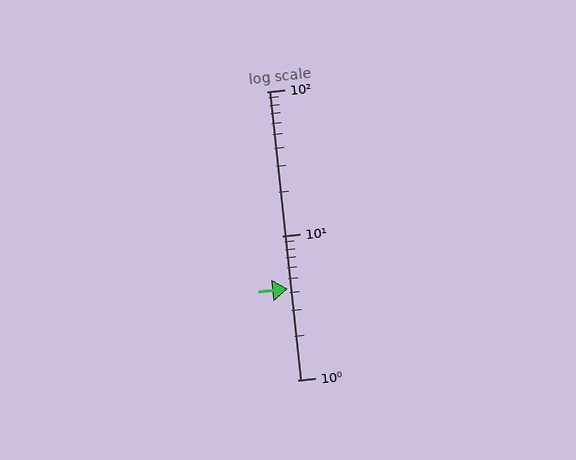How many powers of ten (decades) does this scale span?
The scale spans 2 decades, from 1 to 100.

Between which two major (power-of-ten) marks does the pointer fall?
The pointer is between 1 and 10.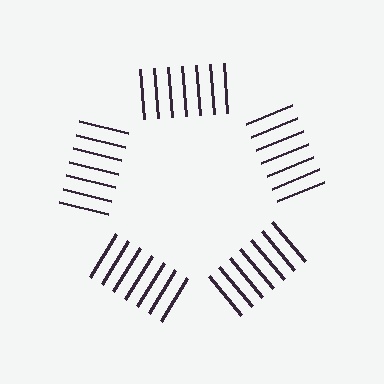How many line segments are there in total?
35 — 7 along each of the 5 edges.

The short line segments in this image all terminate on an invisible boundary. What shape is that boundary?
An illusory pentagon — the line segments terminate on its edges but no continuous stroke is drawn.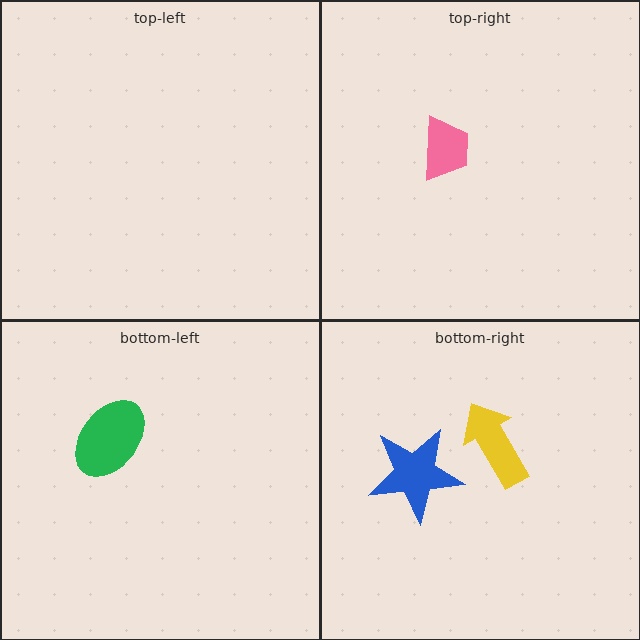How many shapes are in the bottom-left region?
1.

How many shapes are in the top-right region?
1.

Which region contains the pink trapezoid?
The top-right region.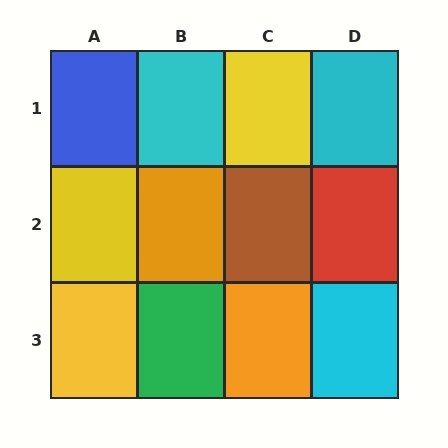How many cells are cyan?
3 cells are cyan.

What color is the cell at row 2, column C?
Brown.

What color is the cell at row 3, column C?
Orange.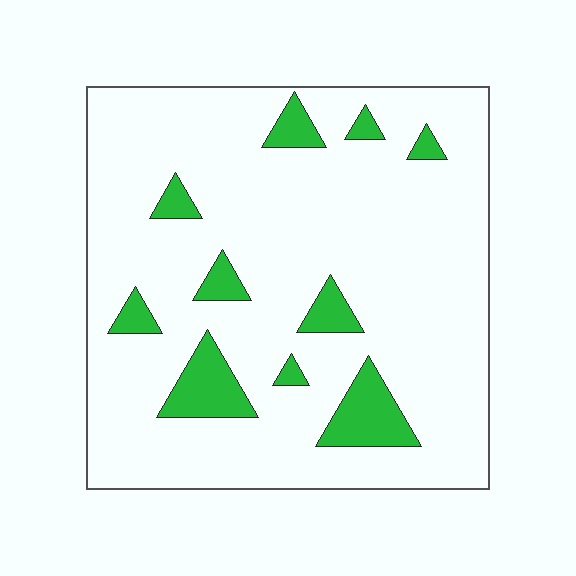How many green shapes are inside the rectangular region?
10.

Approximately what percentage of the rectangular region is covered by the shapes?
Approximately 10%.